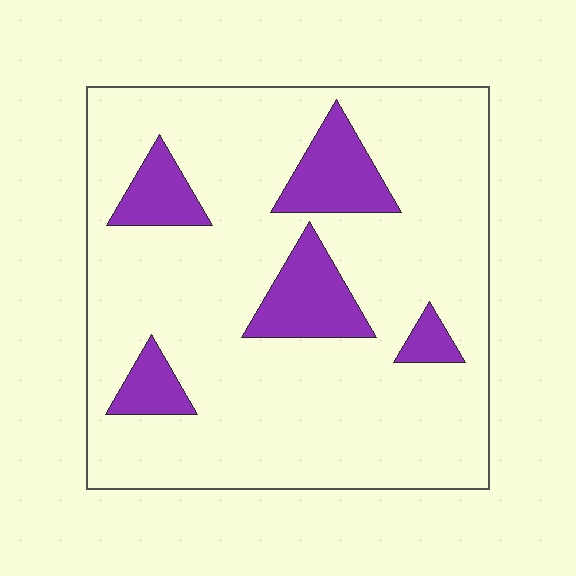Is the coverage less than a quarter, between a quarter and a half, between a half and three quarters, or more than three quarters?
Less than a quarter.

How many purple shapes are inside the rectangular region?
5.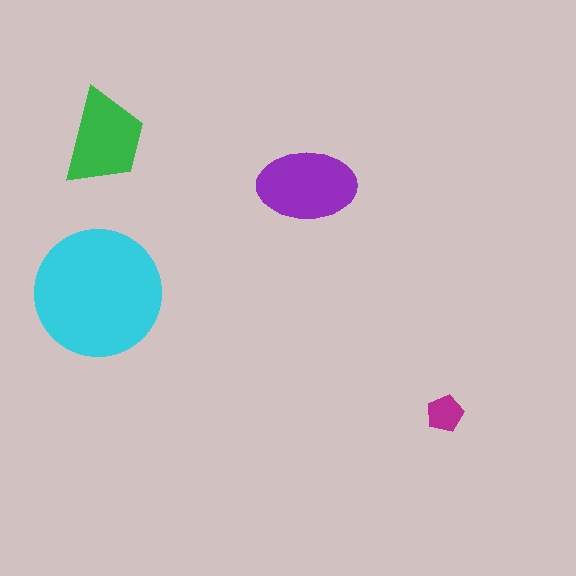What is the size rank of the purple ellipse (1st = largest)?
2nd.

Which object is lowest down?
The magenta pentagon is bottommost.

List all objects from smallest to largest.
The magenta pentagon, the green trapezoid, the purple ellipse, the cyan circle.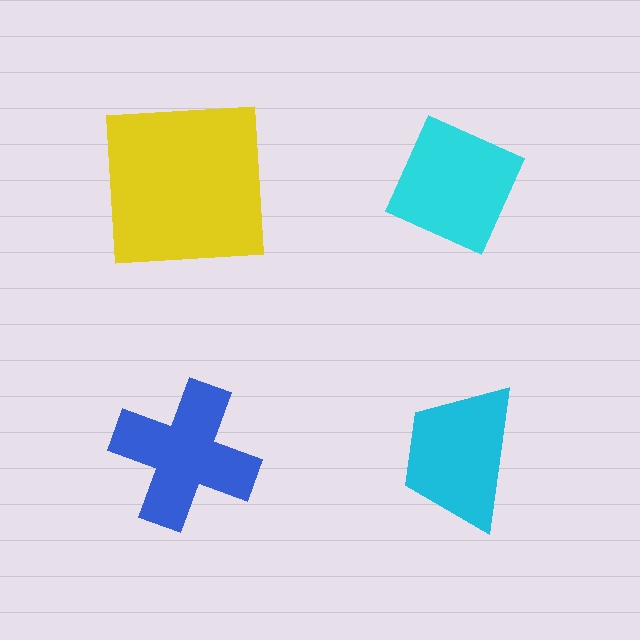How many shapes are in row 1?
2 shapes.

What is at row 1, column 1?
A yellow square.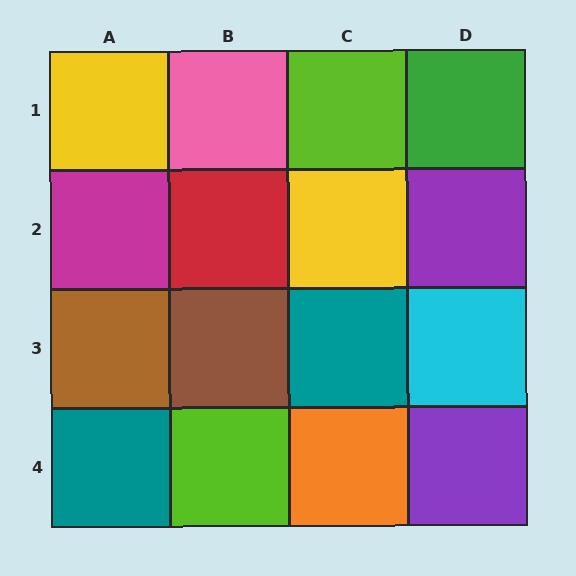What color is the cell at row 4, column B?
Lime.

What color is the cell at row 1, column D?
Green.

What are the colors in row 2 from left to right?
Magenta, red, yellow, purple.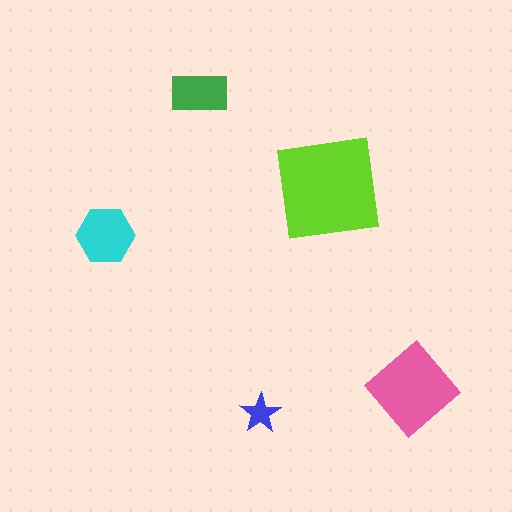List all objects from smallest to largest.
The blue star, the green rectangle, the cyan hexagon, the pink diamond, the lime square.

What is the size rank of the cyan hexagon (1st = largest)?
3rd.